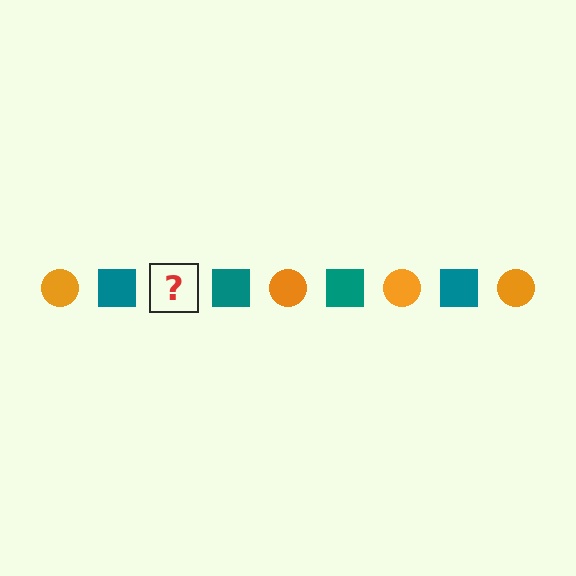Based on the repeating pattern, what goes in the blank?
The blank should be an orange circle.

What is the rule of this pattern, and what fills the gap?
The rule is that the pattern alternates between orange circle and teal square. The gap should be filled with an orange circle.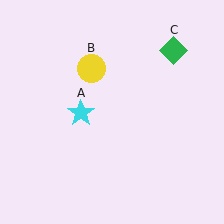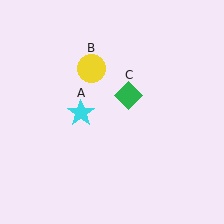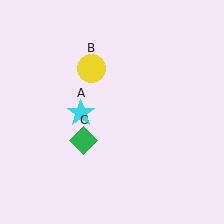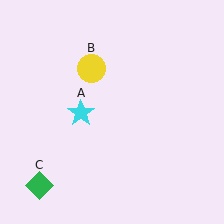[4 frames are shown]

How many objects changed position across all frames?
1 object changed position: green diamond (object C).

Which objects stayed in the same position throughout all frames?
Cyan star (object A) and yellow circle (object B) remained stationary.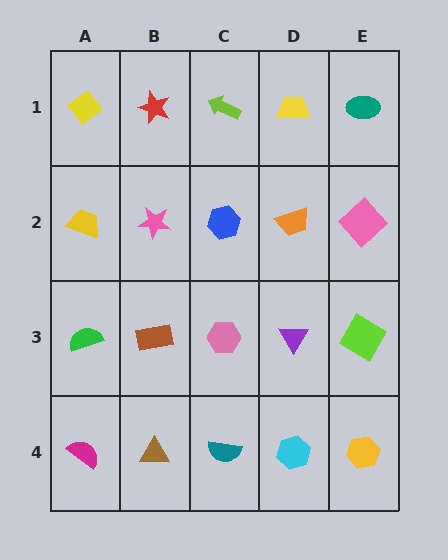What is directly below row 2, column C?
A pink hexagon.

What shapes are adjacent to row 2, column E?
A teal ellipse (row 1, column E), a lime diamond (row 3, column E), an orange trapezoid (row 2, column D).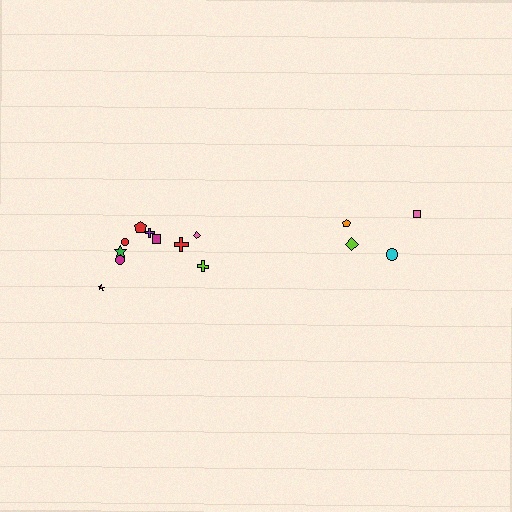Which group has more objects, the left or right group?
The left group.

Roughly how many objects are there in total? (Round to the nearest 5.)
Roughly 15 objects in total.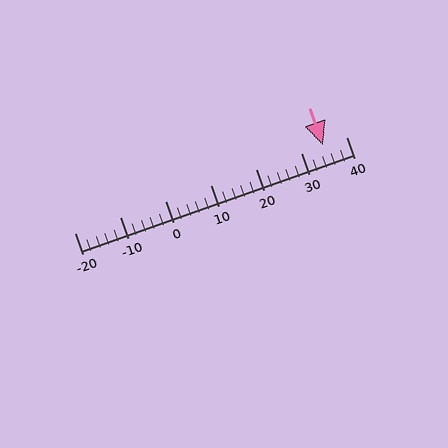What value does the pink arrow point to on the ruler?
The pink arrow points to approximately 35.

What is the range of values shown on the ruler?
The ruler shows values from -20 to 40.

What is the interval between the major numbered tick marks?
The major tick marks are spaced 10 units apart.